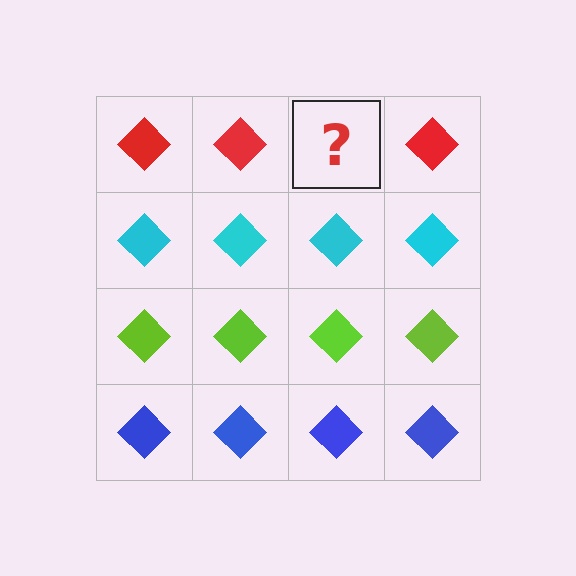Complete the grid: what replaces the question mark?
The question mark should be replaced with a red diamond.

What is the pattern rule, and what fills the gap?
The rule is that each row has a consistent color. The gap should be filled with a red diamond.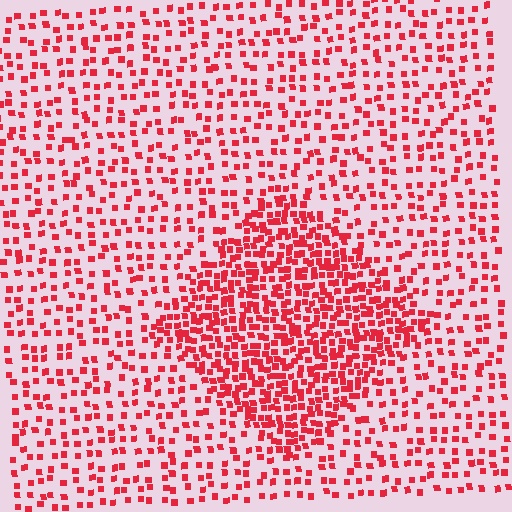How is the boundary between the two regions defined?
The boundary is defined by a change in element density (approximately 2.3x ratio). All elements are the same color, size, and shape.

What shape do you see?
I see a diamond.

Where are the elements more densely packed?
The elements are more densely packed inside the diamond boundary.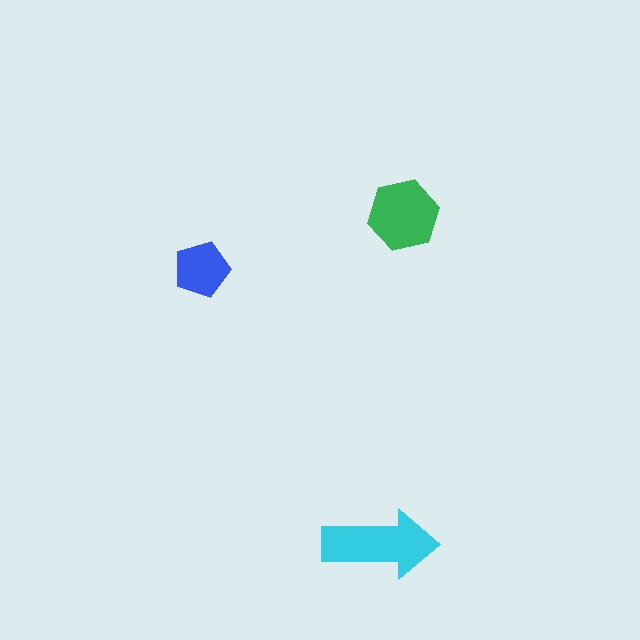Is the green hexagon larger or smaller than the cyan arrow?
Smaller.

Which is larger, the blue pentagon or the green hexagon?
The green hexagon.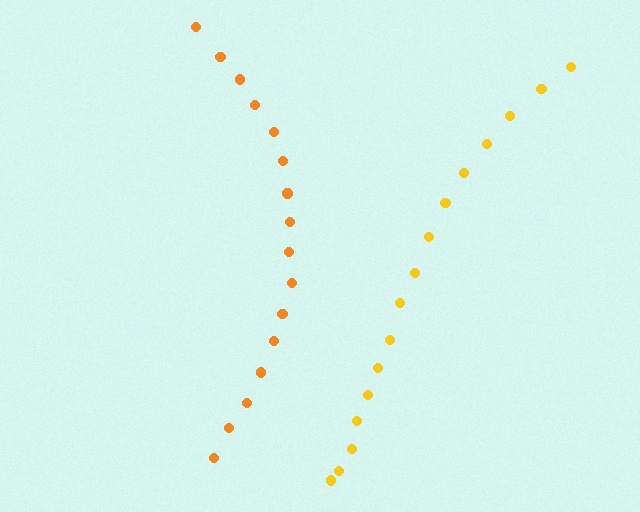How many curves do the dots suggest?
There are 2 distinct paths.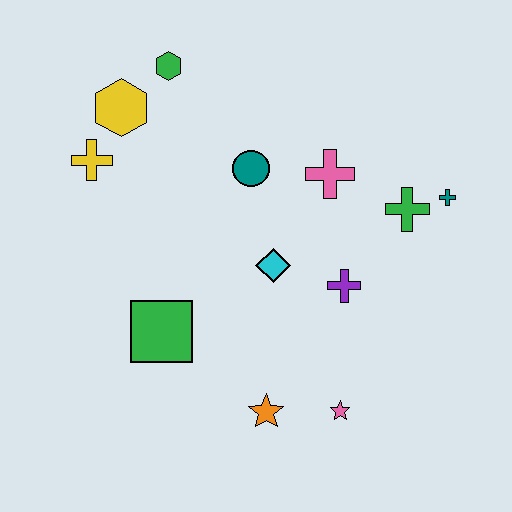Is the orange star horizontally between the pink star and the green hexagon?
Yes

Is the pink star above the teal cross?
No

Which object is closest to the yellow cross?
The yellow hexagon is closest to the yellow cross.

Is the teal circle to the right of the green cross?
No